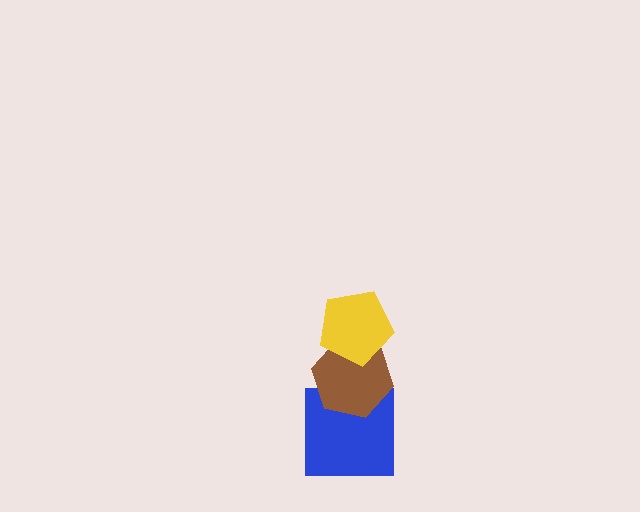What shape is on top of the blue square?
The brown hexagon is on top of the blue square.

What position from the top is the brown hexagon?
The brown hexagon is 2nd from the top.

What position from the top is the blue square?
The blue square is 3rd from the top.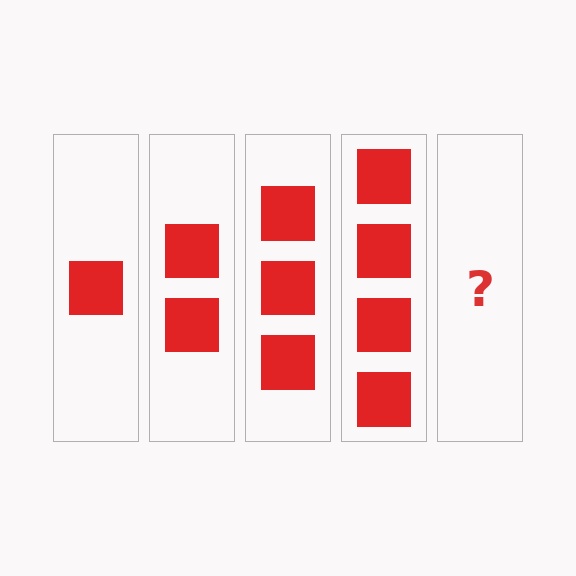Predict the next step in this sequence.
The next step is 5 squares.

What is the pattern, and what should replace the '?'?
The pattern is that each step adds one more square. The '?' should be 5 squares.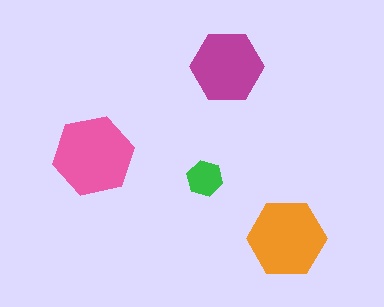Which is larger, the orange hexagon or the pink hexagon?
The pink one.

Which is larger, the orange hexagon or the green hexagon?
The orange one.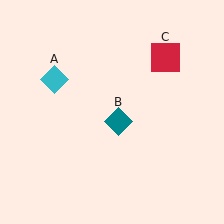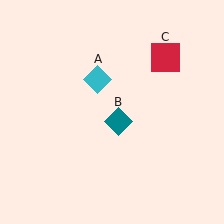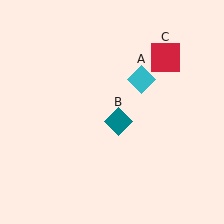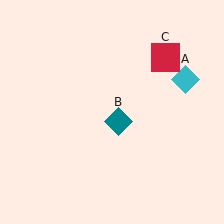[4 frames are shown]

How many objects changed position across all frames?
1 object changed position: cyan diamond (object A).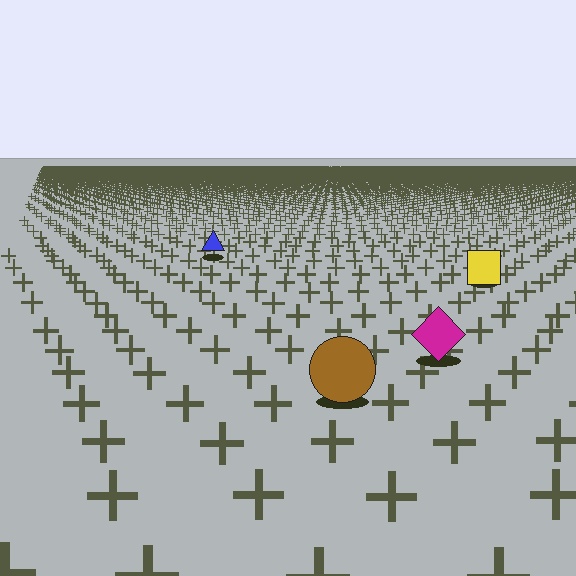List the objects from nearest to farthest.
From nearest to farthest: the brown circle, the magenta diamond, the yellow square, the blue triangle.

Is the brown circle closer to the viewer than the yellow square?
Yes. The brown circle is closer — you can tell from the texture gradient: the ground texture is coarser near it.